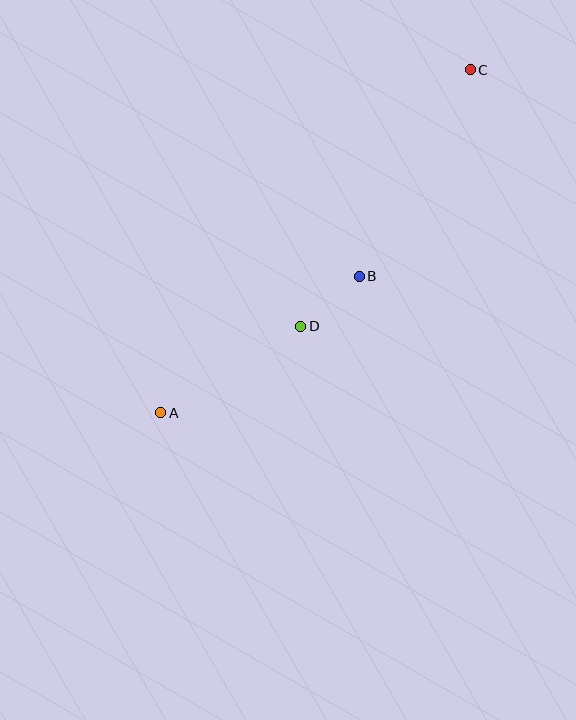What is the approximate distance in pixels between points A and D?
The distance between A and D is approximately 165 pixels.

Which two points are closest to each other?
Points B and D are closest to each other.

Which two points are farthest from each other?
Points A and C are farthest from each other.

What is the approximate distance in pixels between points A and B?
The distance between A and B is approximately 241 pixels.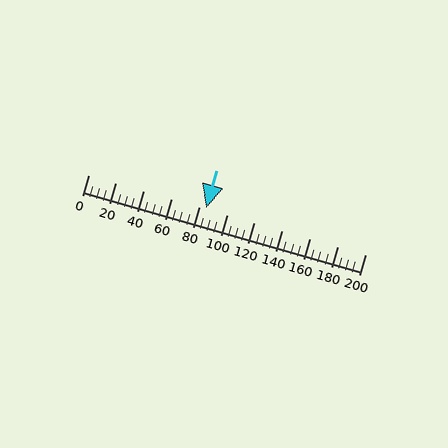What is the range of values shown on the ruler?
The ruler shows values from 0 to 200.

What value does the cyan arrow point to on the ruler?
The cyan arrow points to approximately 85.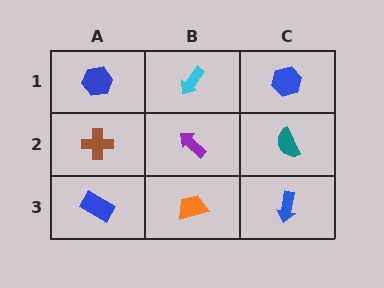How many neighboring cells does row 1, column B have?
3.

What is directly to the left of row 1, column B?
A blue hexagon.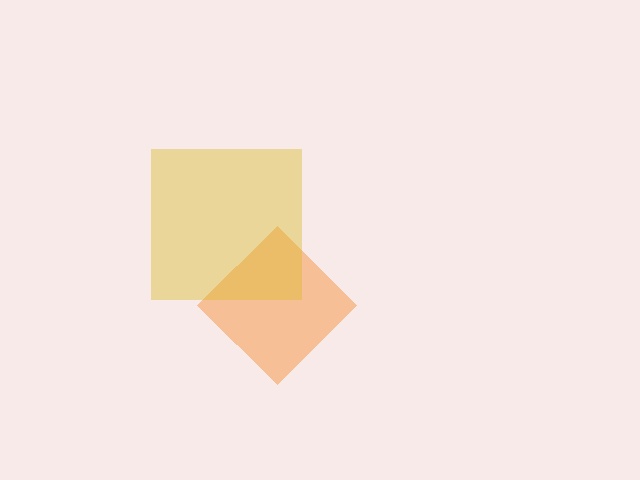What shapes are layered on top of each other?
The layered shapes are: an orange diamond, a yellow square.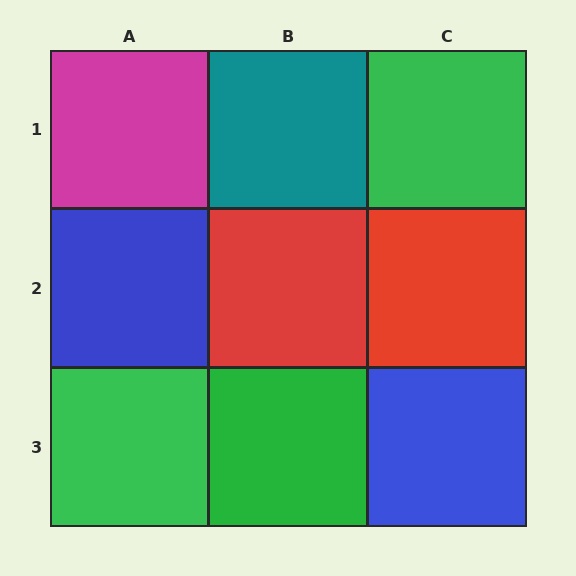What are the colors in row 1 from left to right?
Magenta, teal, green.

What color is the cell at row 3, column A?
Green.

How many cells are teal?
1 cell is teal.